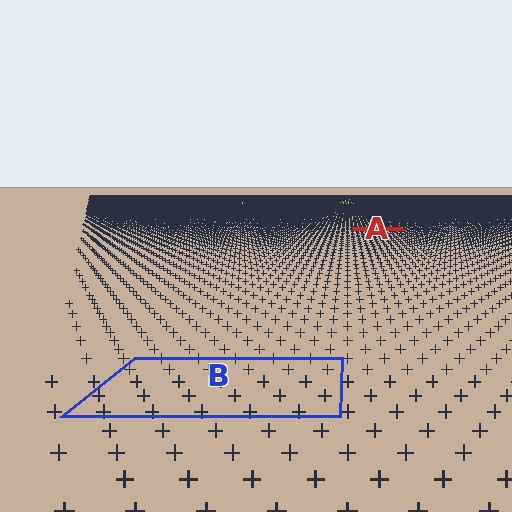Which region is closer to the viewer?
Region B is closer. The texture elements there are larger and more spread out.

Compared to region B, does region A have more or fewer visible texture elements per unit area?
Region A has more texture elements per unit area — they are packed more densely because it is farther away.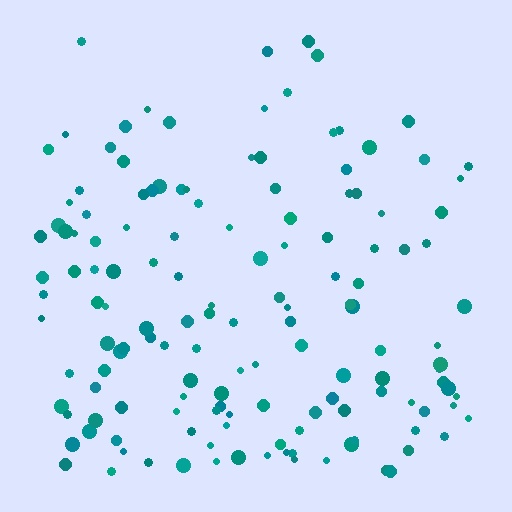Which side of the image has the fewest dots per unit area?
The top.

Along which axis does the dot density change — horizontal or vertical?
Vertical.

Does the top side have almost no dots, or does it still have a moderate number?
Still a moderate number, just noticeably fewer than the bottom.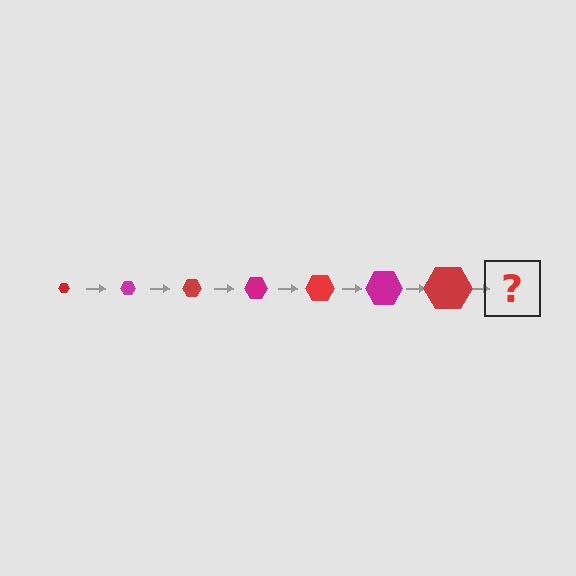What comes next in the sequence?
The next element should be a magenta hexagon, larger than the previous one.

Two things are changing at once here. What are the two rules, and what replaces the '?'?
The two rules are that the hexagon grows larger each step and the color cycles through red and magenta. The '?' should be a magenta hexagon, larger than the previous one.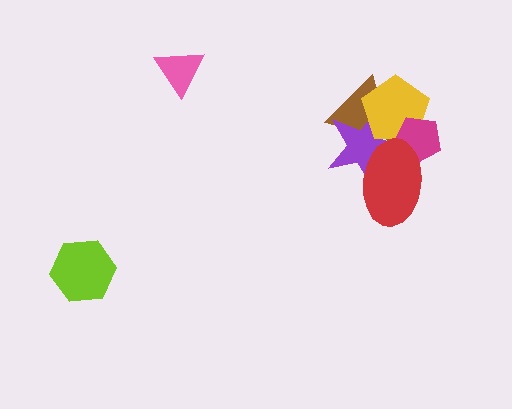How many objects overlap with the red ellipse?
2 objects overlap with the red ellipse.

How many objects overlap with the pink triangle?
0 objects overlap with the pink triangle.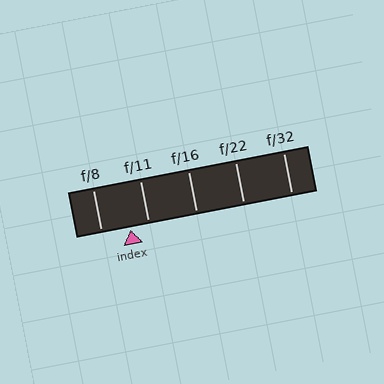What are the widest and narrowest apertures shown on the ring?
The widest aperture shown is f/8 and the narrowest is f/32.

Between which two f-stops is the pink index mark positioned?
The index mark is between f/8 and f/11.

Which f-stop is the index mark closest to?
The index mark is closest to f/11.